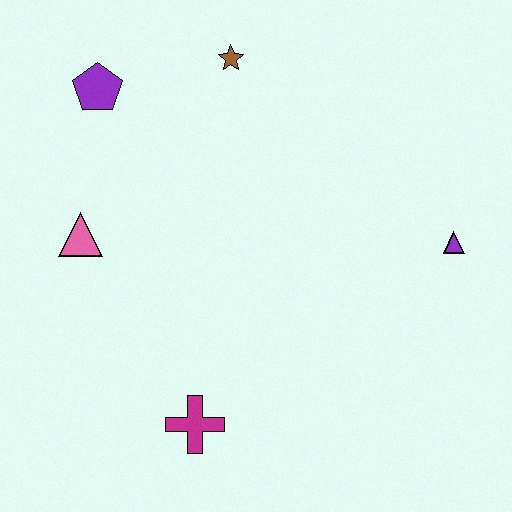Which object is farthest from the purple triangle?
The purple pentagon is farthest from the purple triangle.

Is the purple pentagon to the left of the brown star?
Yes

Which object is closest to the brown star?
The purple pentagon is closest to the brown star.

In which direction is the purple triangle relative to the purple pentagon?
The purple triangle is to the right of the purple pentagon.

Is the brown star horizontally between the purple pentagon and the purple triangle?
Yes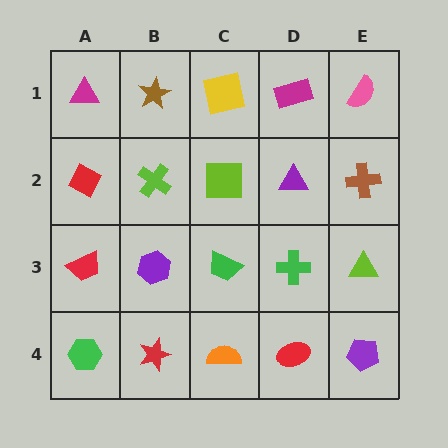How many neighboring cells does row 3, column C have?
4.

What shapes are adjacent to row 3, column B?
A lime cross (row 2, column B), a red star (row 4, column B), a red trapezoid (row 3, column A), a green trapezoid (row 3, column C).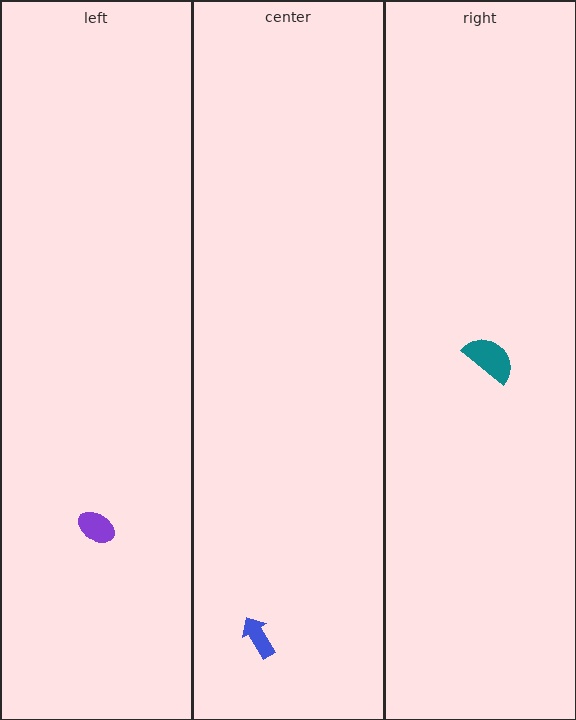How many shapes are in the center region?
1.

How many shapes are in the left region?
1.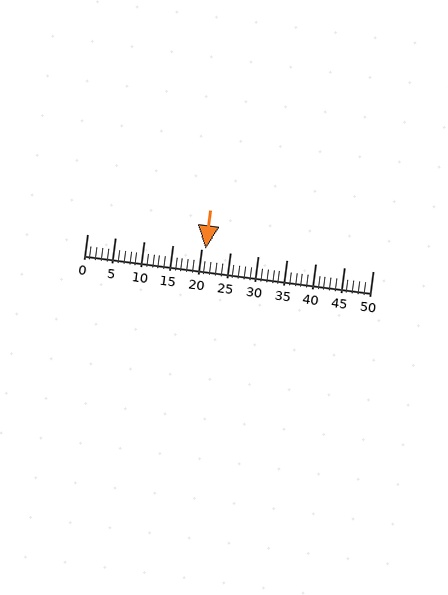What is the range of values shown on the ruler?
The ruler shows values from 0 to 50.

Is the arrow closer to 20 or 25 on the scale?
The arrow is closer to 20.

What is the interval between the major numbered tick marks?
The major tick marks are spaced 5 units apart.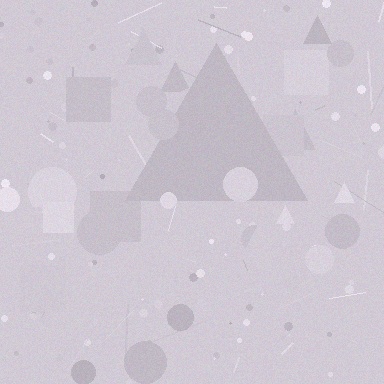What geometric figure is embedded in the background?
A triangle is embedded in the background.